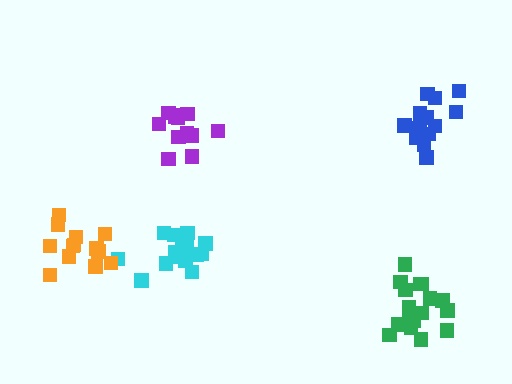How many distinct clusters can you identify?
There are 5 distinct clusters.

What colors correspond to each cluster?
The clusters are colored: green, cyan, blue, orange, purple.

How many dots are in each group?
Group 1: 18 dots, Group 2: 18 dots, Group 3: 15 dots, Group 4: 13 dots, Group 5: 12 dots (76 total).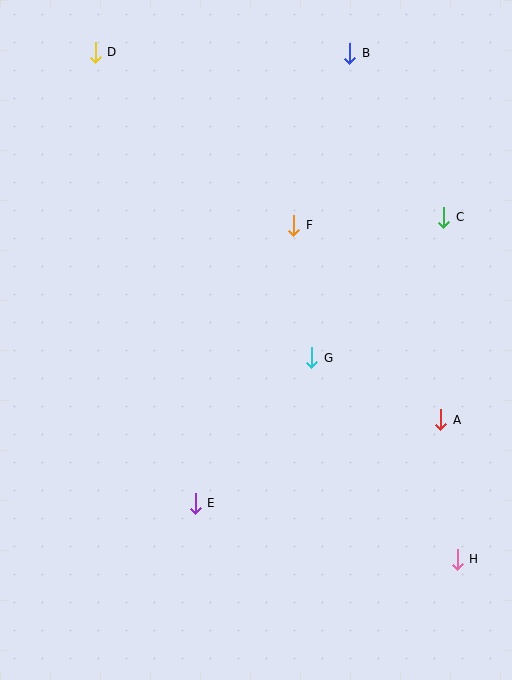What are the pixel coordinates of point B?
Point B is at (350, 53).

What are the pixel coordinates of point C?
Point C is at (444, 217).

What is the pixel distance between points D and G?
The distance between D and G is 374 pixels.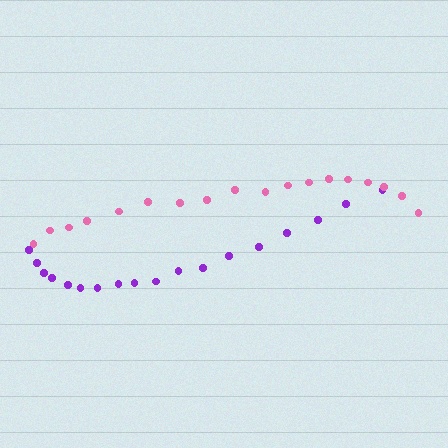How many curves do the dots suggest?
There are 2 distinct paths.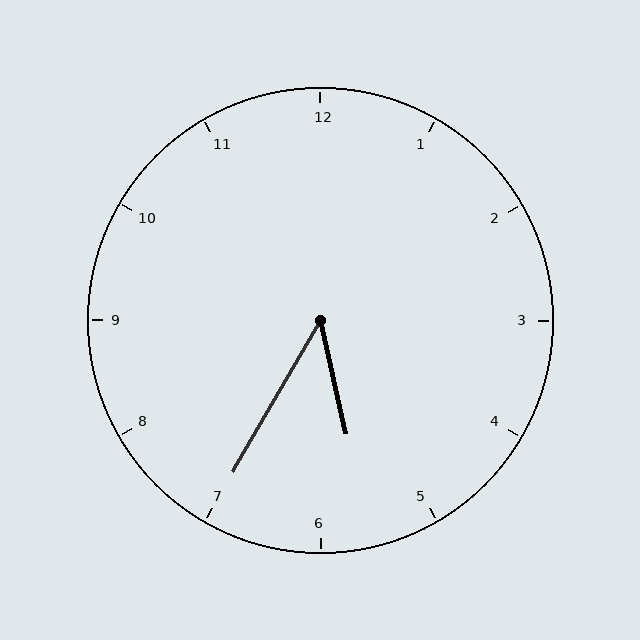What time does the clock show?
5:35.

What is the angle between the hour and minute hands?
Approximately 42 degrees.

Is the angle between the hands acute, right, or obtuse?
It is acute.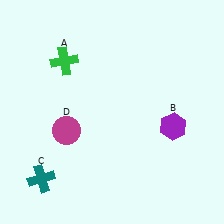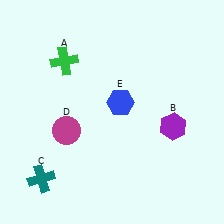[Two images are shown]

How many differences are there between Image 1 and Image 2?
There is 1 difference between the two images.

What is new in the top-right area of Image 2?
A blue hexagon (E) was added in the top-right area of Image 2.